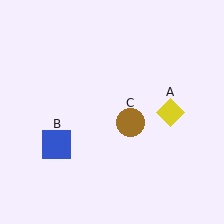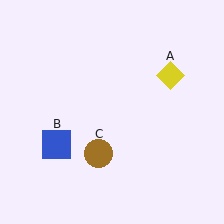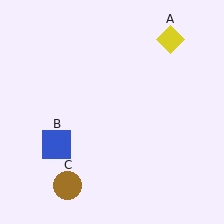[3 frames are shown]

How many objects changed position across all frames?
2 objects changed position: yellow diamond (object A), brown circle (object C).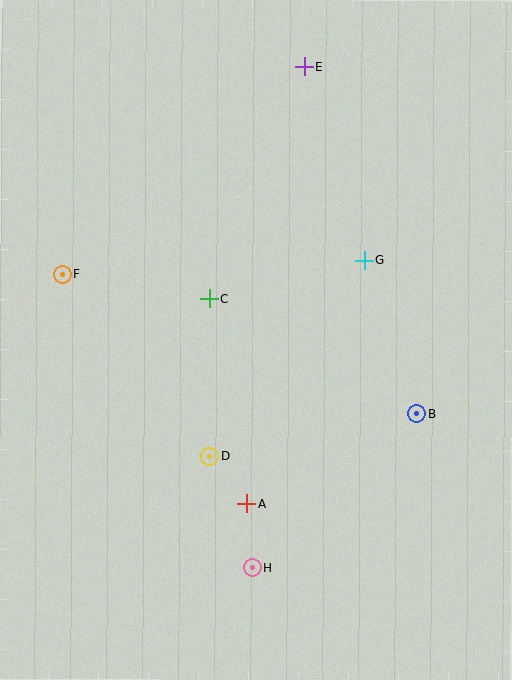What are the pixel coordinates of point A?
Point A is at (247, 504).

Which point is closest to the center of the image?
Point C at (209, 298) is closest to the center.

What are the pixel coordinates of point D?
Point D is at (210, 456).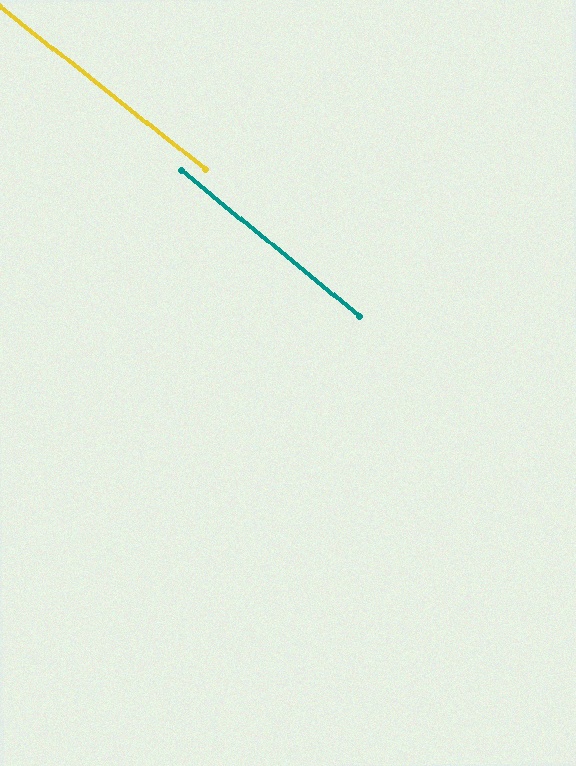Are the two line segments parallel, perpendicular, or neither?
Parallel — their directions differ by only 1.0°.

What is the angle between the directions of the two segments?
Approximately 1 degree.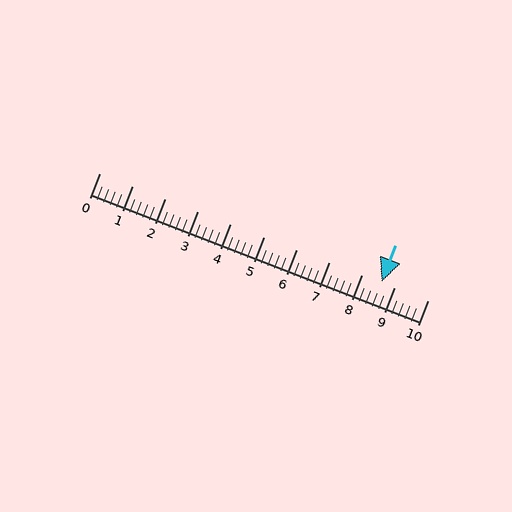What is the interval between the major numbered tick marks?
The major tick marks are spaced 1 units apart.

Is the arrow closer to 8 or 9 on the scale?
The arrow is closer to 9.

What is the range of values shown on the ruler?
The ruler shows values from 0 to 10.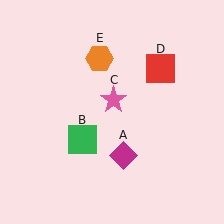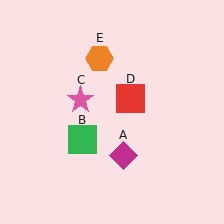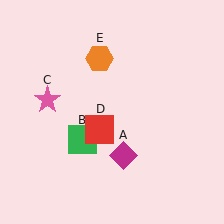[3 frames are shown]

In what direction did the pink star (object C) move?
The pink star (object C) moved left.